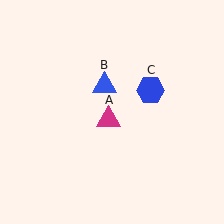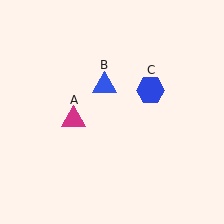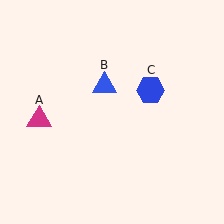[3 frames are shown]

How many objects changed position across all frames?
1 object changed position: magenta triangle (object A).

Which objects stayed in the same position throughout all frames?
Blue triangle (object B) and blue hexagon (object C) remained stationary.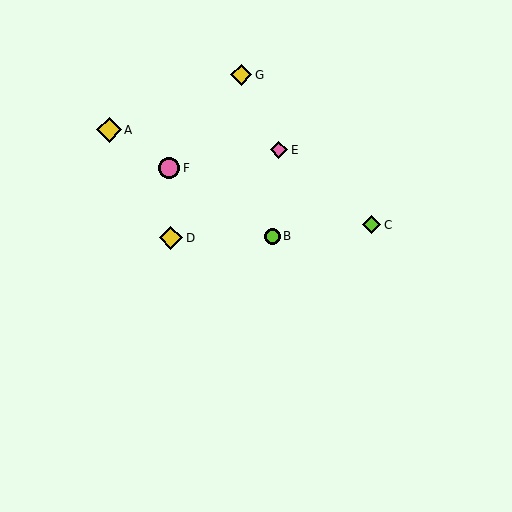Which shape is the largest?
The yellow diamond (labeled A) is the largest.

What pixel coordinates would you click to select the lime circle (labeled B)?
Click at (272, 236) to select the lime circle B.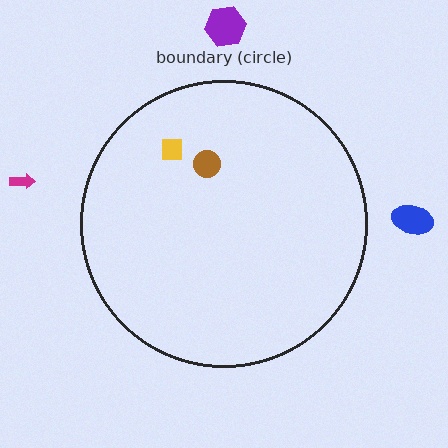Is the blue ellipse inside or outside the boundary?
Outside.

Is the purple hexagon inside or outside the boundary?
Outside.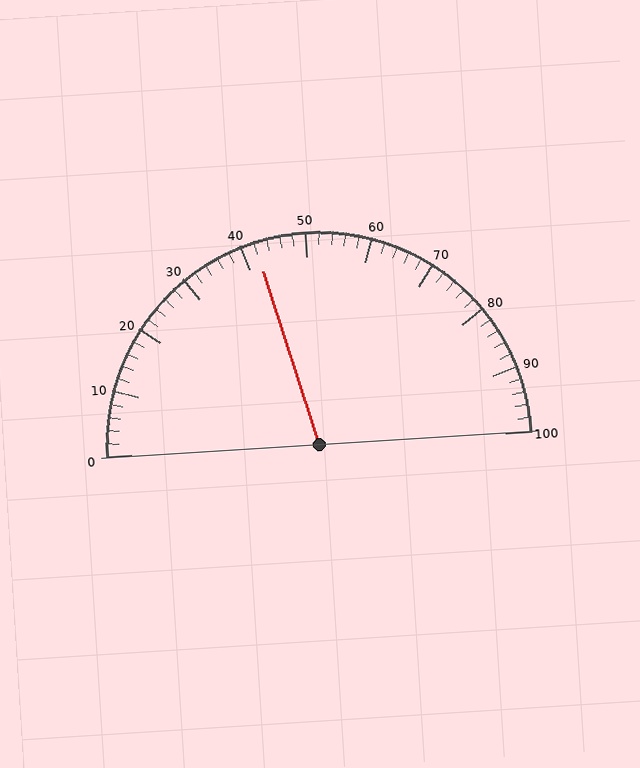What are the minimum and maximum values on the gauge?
The gauge ranges from 0 to 100.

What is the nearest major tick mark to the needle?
The nearest major tick mark is 40.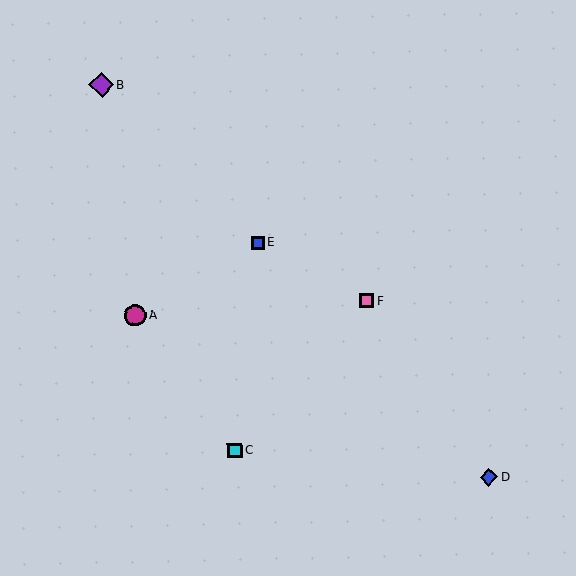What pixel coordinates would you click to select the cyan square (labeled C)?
Click at (235, 451) to select the cyan square C.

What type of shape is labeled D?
Shape D is a blue diamond.